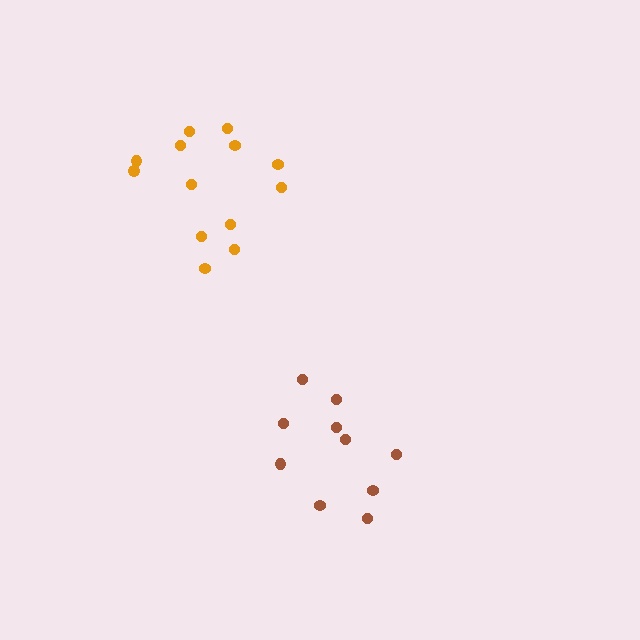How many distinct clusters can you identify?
There are 2 distinct clusters.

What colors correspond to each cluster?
The clusters are colored: brown, orange.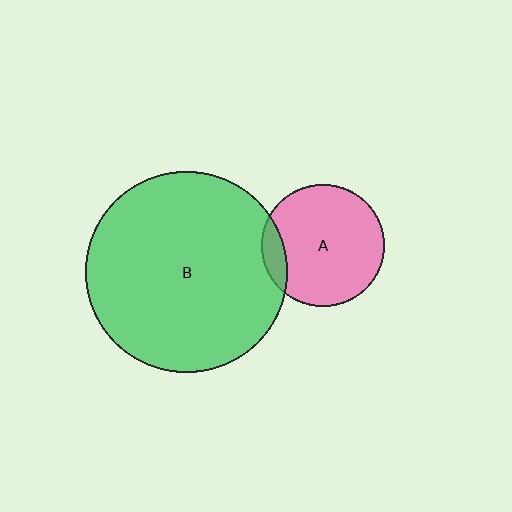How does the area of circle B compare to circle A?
Approximately 2.7 times.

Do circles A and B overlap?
Yes.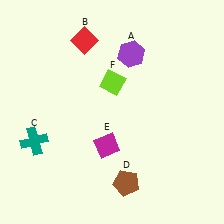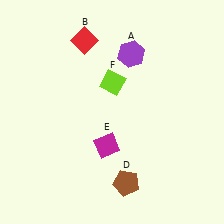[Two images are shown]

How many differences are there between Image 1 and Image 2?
There is 1 difference between the two images.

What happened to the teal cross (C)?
The teal cross (C) was removed in Image 2. It was in the bottom-left area of Image 1.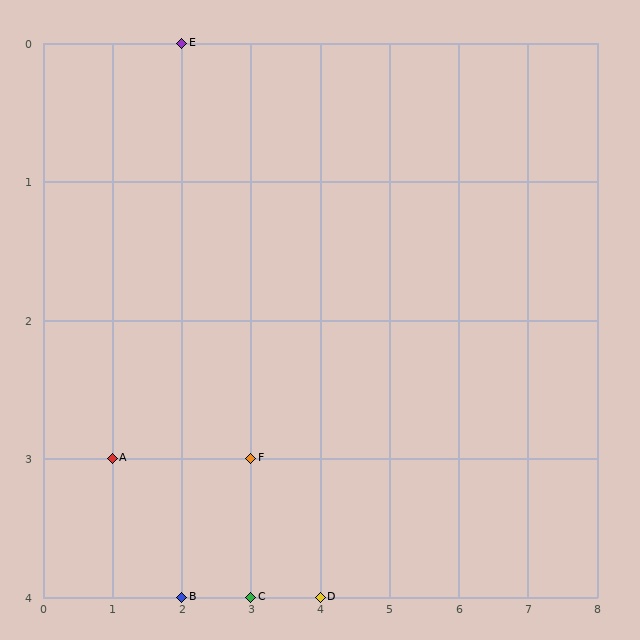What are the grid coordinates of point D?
Point D is at grid coordinates (4, 4).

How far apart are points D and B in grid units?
Points D and B are 2 columns apart.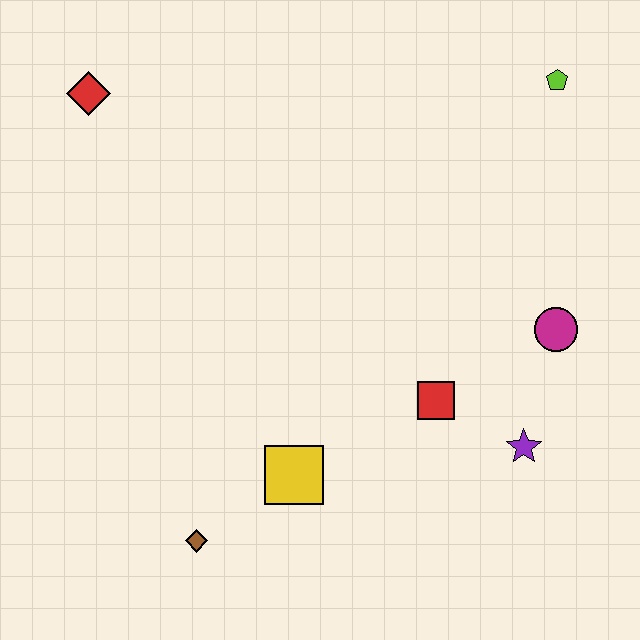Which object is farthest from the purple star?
The red diamond is farthest from the purple star.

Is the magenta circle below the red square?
No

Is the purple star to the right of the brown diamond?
Yes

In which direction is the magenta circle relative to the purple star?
The magenta circle is above the purple star.